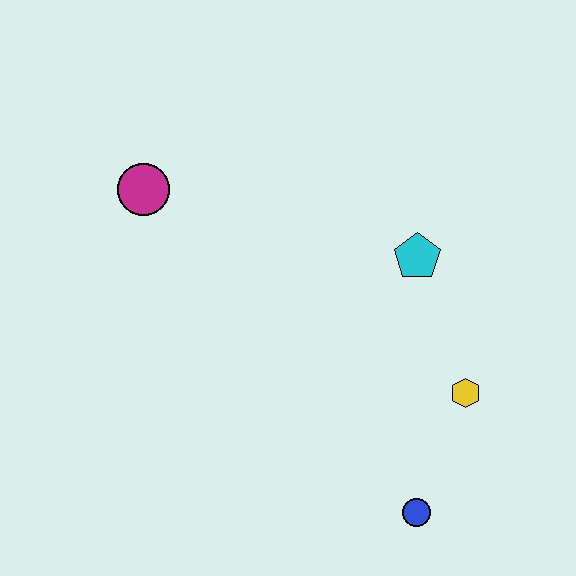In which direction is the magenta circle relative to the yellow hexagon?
The magenta circle is to the left of the yellow hexagon.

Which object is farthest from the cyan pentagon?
The magenta circle is farthest from the cyan pentagon.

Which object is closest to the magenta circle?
The cyan pentagon is closest to the magenta circle.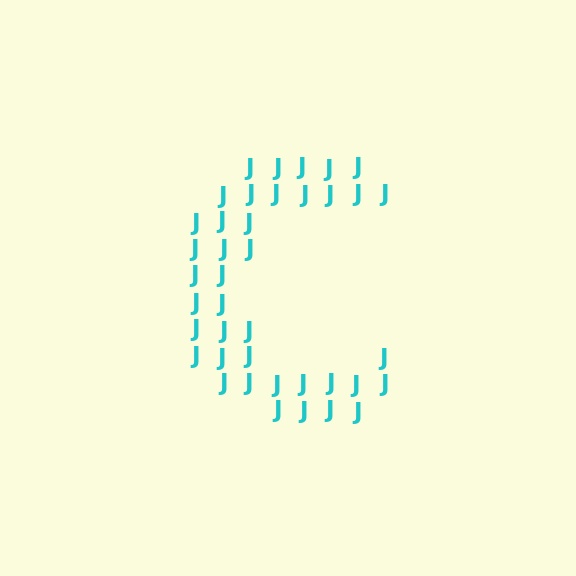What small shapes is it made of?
It is made of small letter J's.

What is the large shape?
The large shape is the letter C.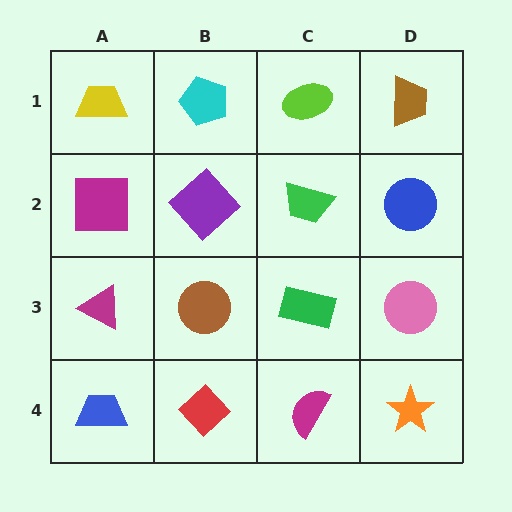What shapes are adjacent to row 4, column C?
A green rectangle (row 3, column C), a red diamond (row 4, column B), an orange star (row 4, column D).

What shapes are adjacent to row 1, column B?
A purple diamond (row 2, column B), a yellow trapezoid (row 1, column A), a lime ellipse (row 1, column C).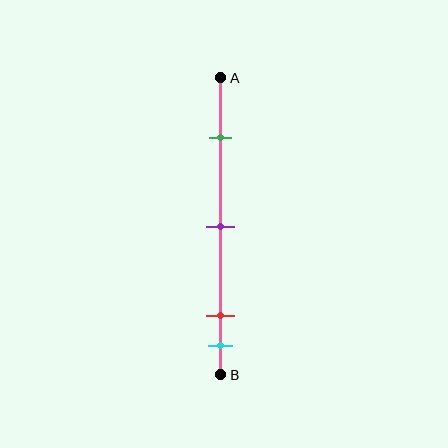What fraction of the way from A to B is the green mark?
The green mark is approximately 20% (0.2) of the way from A to B.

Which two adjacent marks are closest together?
The red and cyan marks are the closest adjacent pair.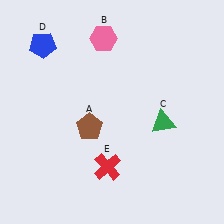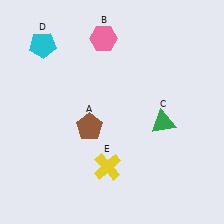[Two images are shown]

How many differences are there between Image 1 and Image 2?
There are 2 differences between the two images.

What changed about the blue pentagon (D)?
In Image 1, D is blue. In Image 2, it changed to cyan.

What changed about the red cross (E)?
In Image 1, E is red. In Image 2, it changed to yellow.